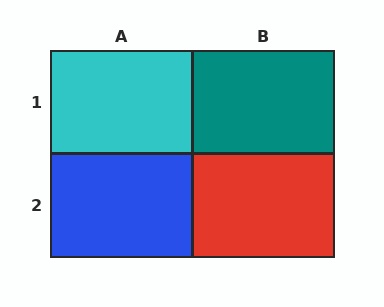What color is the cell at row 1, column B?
Teal.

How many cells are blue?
1 cell is blue.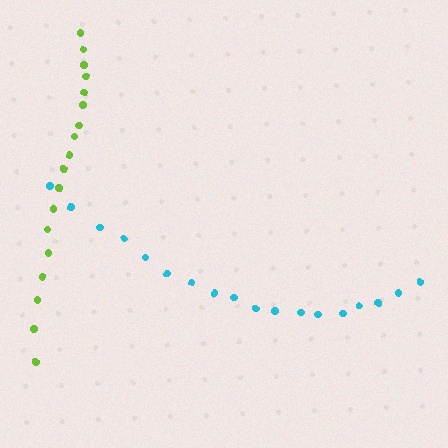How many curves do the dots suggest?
There are 2 distinct paths.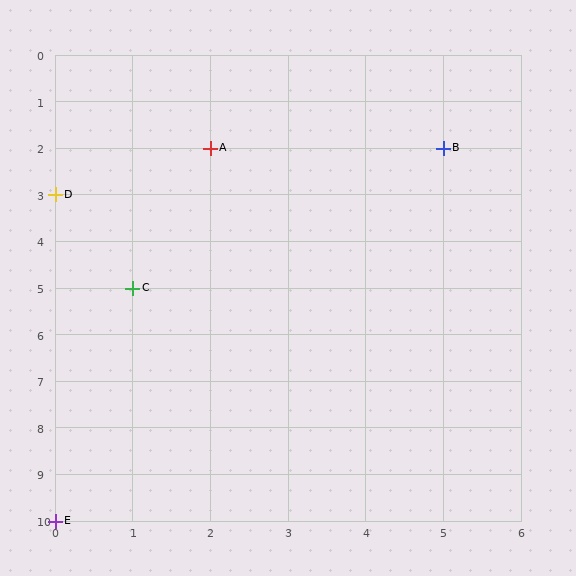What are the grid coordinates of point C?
Point C is at grid coordinates (1, 5).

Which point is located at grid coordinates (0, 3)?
Point D is at (0, 3).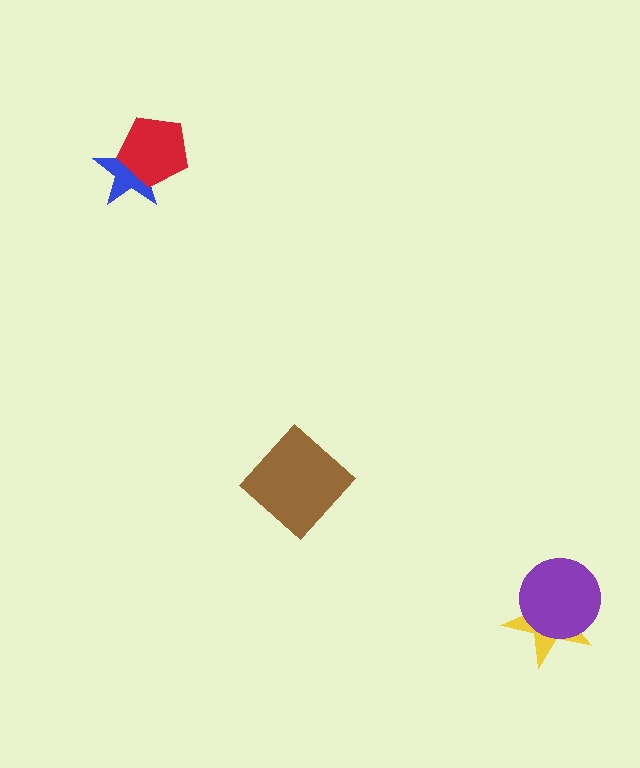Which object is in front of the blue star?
The red pentagon is in front of the blue star.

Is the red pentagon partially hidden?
No, no other shape covers it.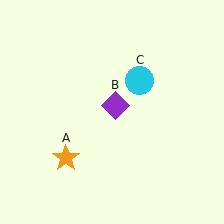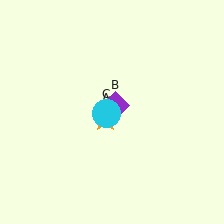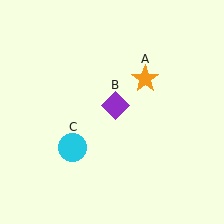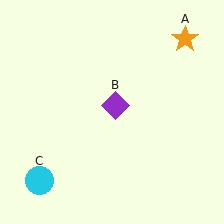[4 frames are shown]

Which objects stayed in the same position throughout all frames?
Purple diamond (object B) remained stationary.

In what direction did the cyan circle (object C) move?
The cyan circle (object C) moved down and to the left.